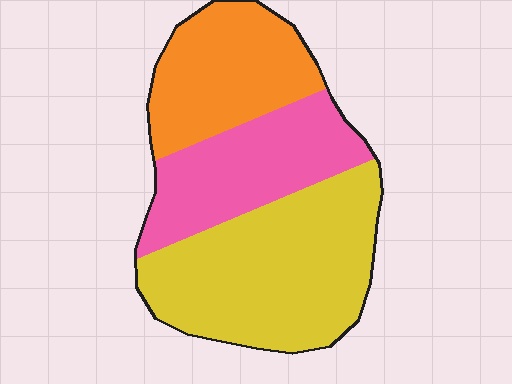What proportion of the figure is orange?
Orange takes up about one quarter (1/4) of the figure.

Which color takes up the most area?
Yellow, at roughly 45%.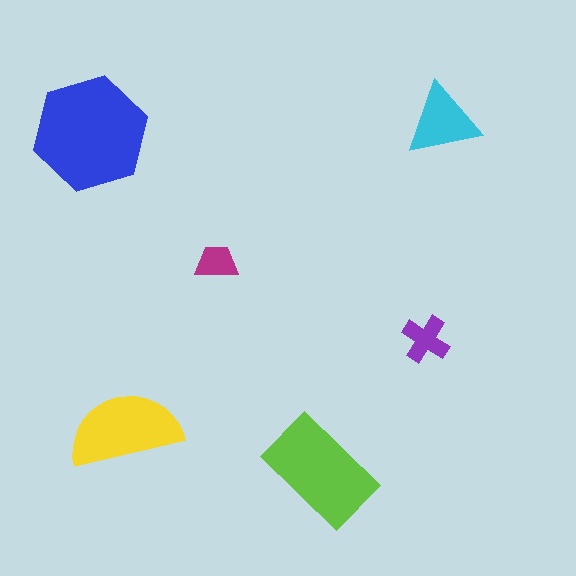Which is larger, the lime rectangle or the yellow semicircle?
The lime rectangle.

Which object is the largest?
The blue hexagon.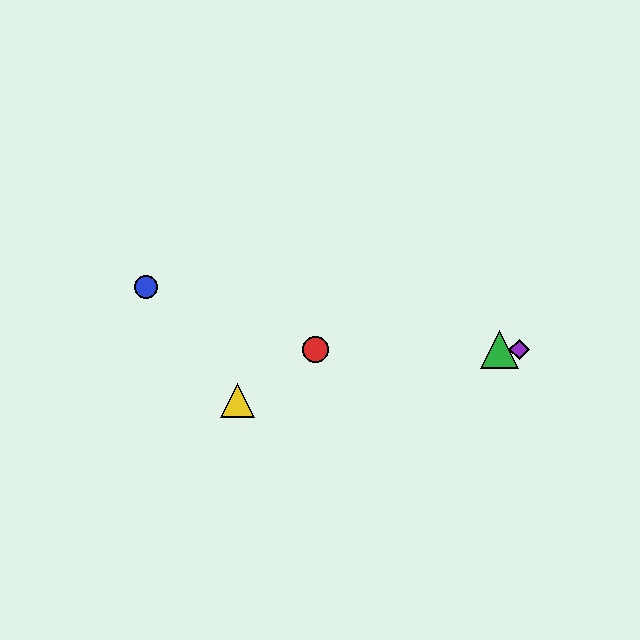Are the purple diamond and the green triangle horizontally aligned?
Yes, both are at y≈349.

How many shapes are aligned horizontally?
3 shapes (the red circle, the green triangle, the purple diamond) are aligned horizontally.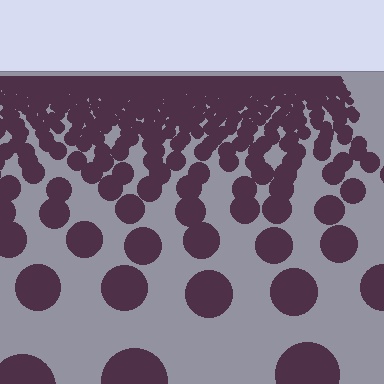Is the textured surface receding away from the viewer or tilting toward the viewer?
The surface is receding away from the viewer. Texture elements get smaller and denser toward the top.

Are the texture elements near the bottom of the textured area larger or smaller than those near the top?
Larger. Near the bottom, elements are closer to the viewer and appear at a bigger on-screen size.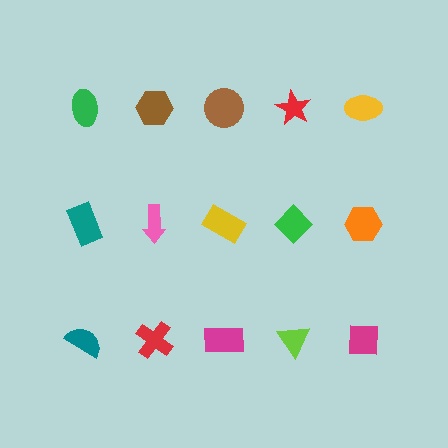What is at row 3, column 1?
A teal semicircle.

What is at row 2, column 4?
A green diamond.